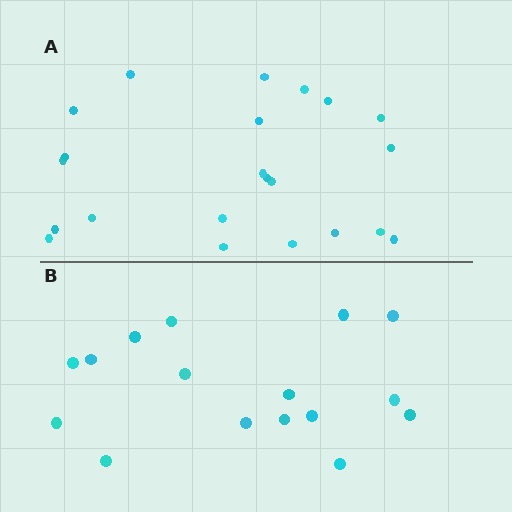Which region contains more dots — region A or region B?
Region A (the top region) has more dots.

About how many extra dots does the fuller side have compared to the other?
Region A has about 6 more dots than region B.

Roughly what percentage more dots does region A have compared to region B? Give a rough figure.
About 40% more.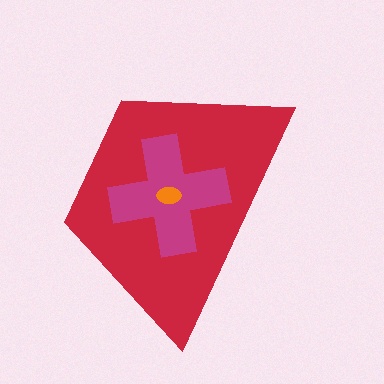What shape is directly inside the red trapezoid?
The magenta cross.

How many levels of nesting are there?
3.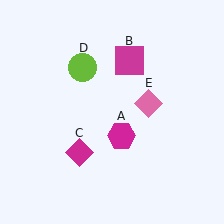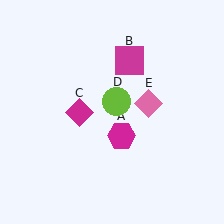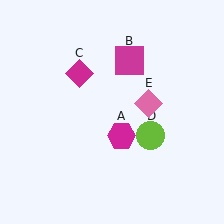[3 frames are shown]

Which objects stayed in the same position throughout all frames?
Magenta hexagon (object A) and magenta square (object B) and pink diamond (object E) remained stationary.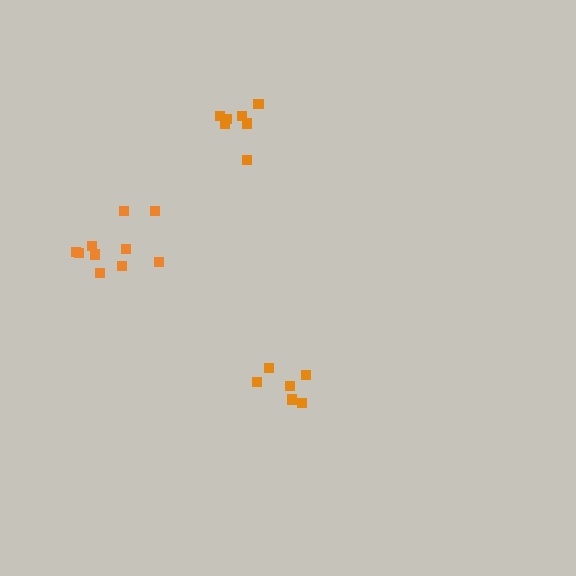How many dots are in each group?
Group 1: 10 dots, Group 2: 6 dots, Group 3: 7 dots (23 total).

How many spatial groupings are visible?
There are 3 spatial groupings.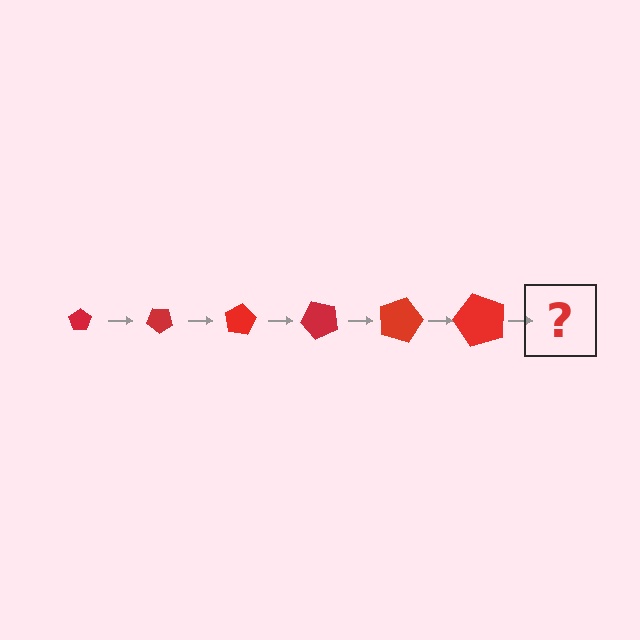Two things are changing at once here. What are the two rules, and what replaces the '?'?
The two rules are that the pentagon grows larger each step and it rotates 40 degrees each step. The '?' should be a pentagon, larger than the previous one and rotated 240 degrees from the start.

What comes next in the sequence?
The next element should be a pentagon, larger than the previous one and rotated 240 degrees from the start.